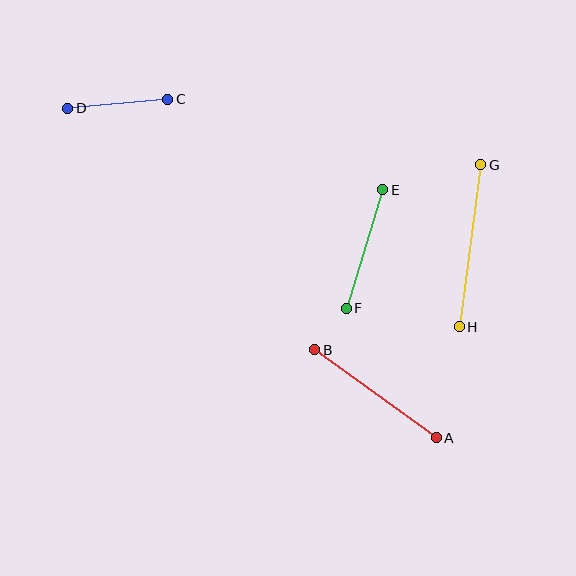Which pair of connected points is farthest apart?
Points G and H are farthest apart.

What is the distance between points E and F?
The distance is approximately 124 pixels.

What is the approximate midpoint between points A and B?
The midpoint is at approximately (375, 394) pixels.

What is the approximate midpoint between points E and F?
The midpoint is at approximately (365, 249) pixels.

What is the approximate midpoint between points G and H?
The midpoint is at approximately (470, 246) pixels.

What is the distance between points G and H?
The distance is approximately 163 pixels.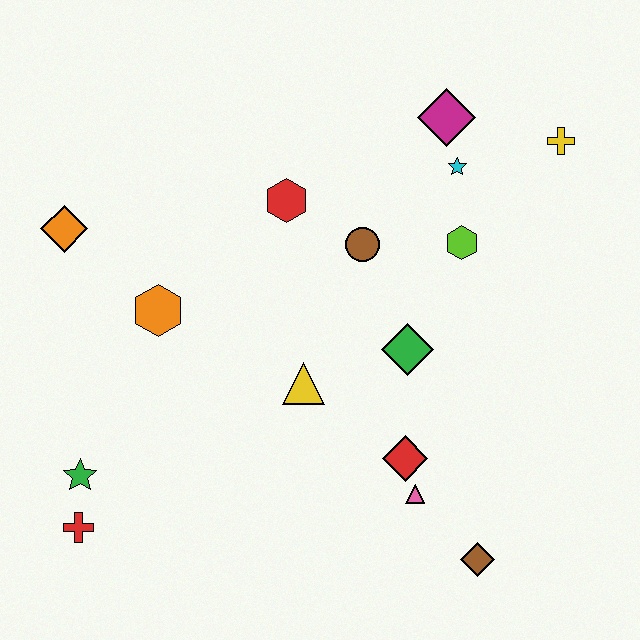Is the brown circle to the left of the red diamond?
Yes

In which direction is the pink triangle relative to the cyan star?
The pink triangle is below the cyan star.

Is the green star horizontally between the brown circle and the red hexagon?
No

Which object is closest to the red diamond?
The pink triangle is closest to the red diamond.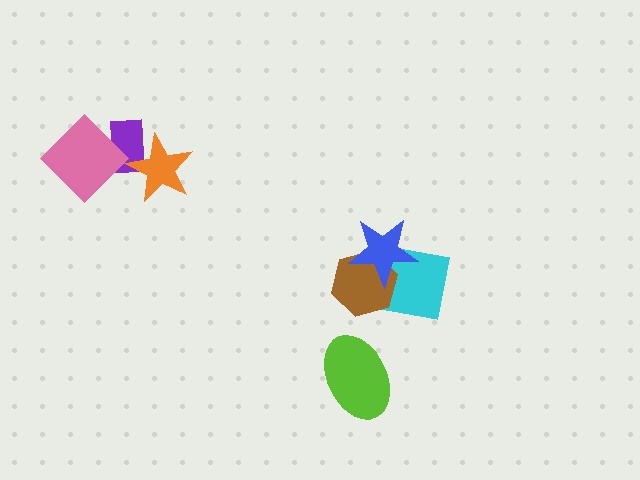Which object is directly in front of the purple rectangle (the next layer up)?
The orange star is directly in front of the purple rectangle.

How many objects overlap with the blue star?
2 objects overlap with the blue star.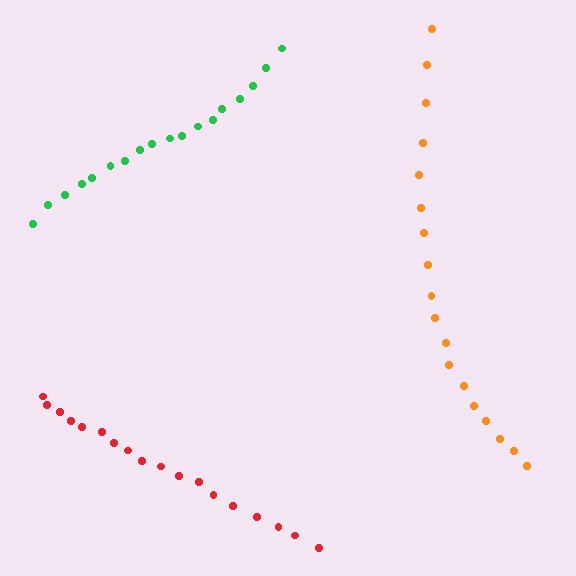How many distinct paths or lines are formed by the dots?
There are 3 distinct paths.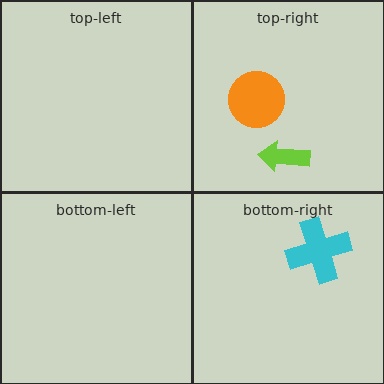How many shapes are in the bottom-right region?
1.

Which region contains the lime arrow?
The top-right region.